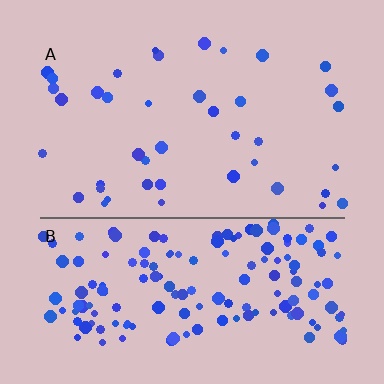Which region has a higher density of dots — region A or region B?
B (the bottom).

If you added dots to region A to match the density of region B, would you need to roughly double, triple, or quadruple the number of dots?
Approximately quadruple.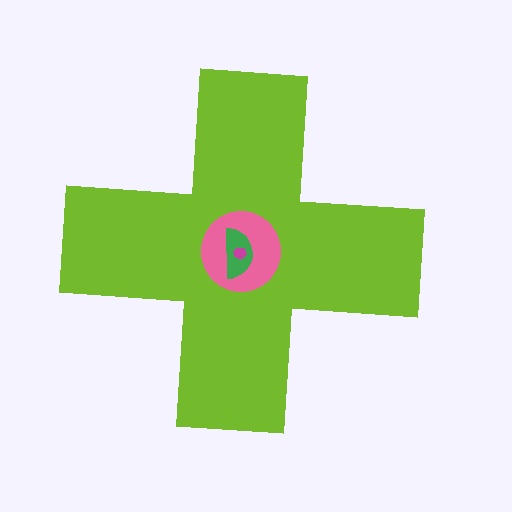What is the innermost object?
The magenta hexagon.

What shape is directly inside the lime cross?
The pink circle.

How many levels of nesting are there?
4.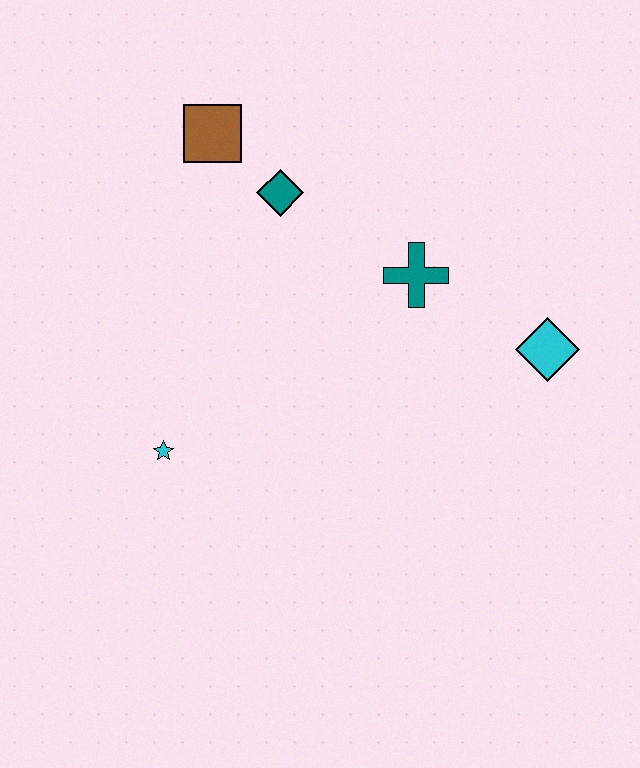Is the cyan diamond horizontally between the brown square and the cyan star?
No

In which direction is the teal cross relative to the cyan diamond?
The teal cross is to the left of the cyan diamond.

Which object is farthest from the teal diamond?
The cyan diamond is farthest from the teal diamond.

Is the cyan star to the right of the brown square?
No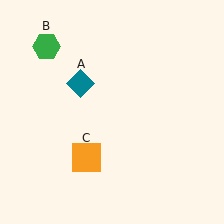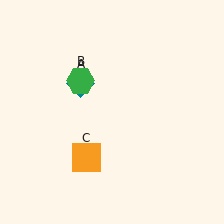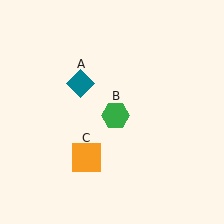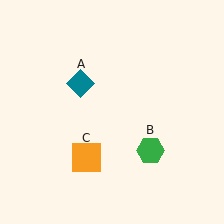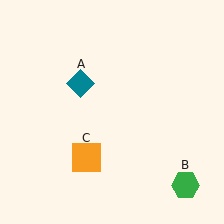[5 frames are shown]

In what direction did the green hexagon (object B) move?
The green hexagon (object B) moved down and to the right.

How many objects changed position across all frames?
1 object changed position: green hexagon (object B).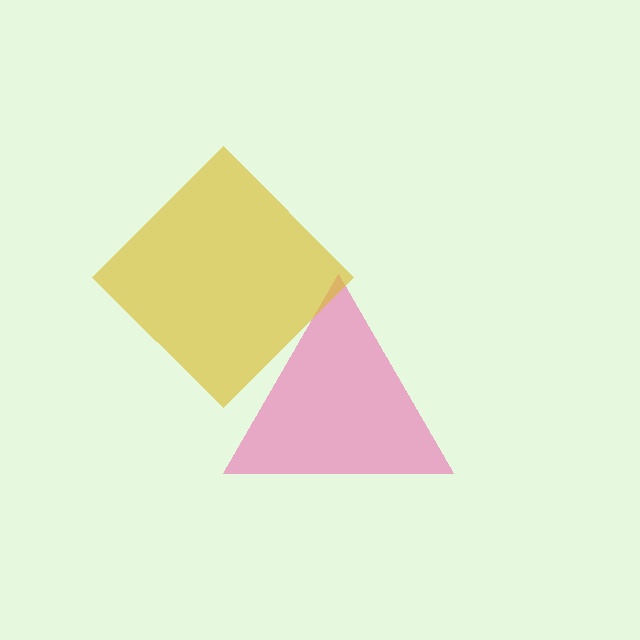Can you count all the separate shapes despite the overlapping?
Yes, there are 2 separate shapes.